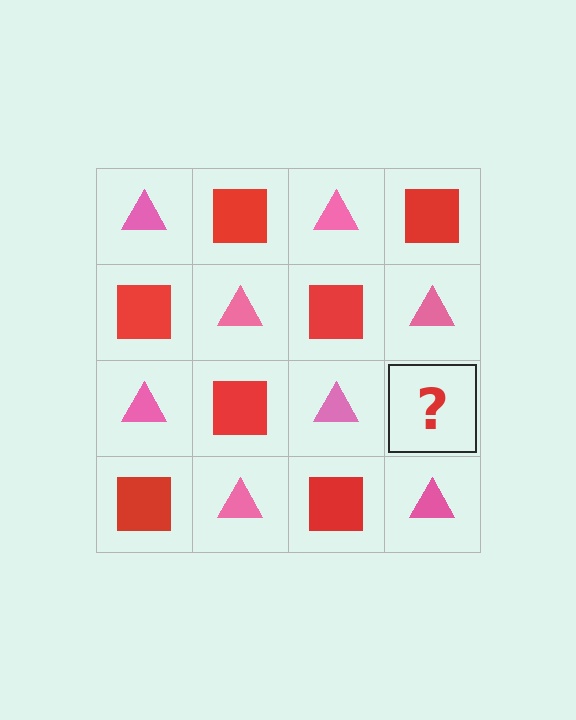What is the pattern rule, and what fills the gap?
The rule is that it alternates pink triangle and red square in a checkerboard pattern. The gap should be filled with a red square.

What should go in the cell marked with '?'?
The missing cell should contain a red square.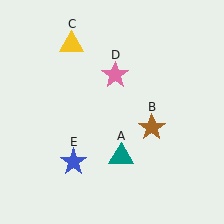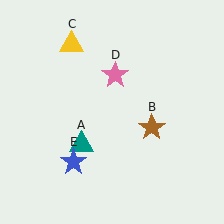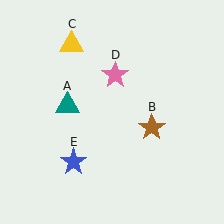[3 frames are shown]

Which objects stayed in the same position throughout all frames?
Brown star (object B) and yellow triangle (object C) and pink star (object D) and blue star (object E) remained stationary.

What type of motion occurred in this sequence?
The teal triangle (object A) rotated clockwise around the center of the scene.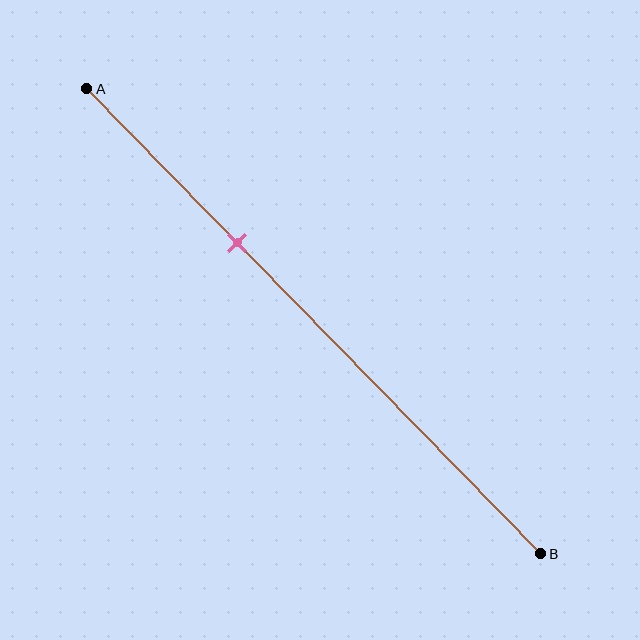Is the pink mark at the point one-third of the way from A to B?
Yes, the mark is approximately at the one-third point.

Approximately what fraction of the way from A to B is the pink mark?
The pink mark is approximately 35% of the way from A to B.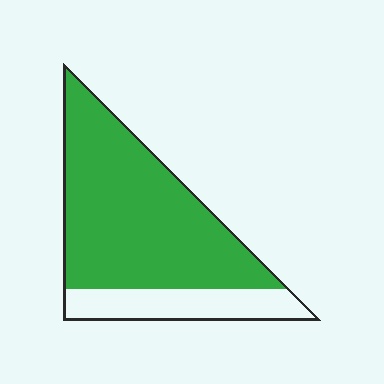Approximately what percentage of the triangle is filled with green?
Approximately 75%.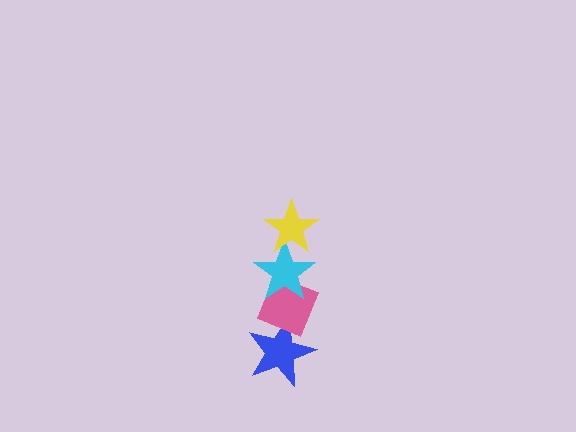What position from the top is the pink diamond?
The pink diamond is 3rd from the top.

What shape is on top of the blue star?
The pink diamond is on top of the blue star.